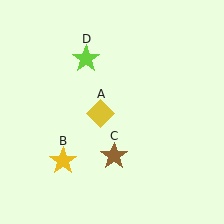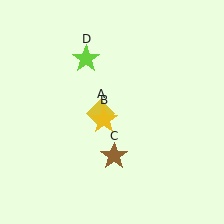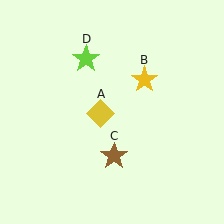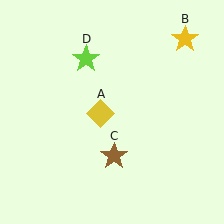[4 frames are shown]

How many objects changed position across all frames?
1 object changed position: yellow star (object B).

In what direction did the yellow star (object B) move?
The yellow star (object B) moved up and to the right.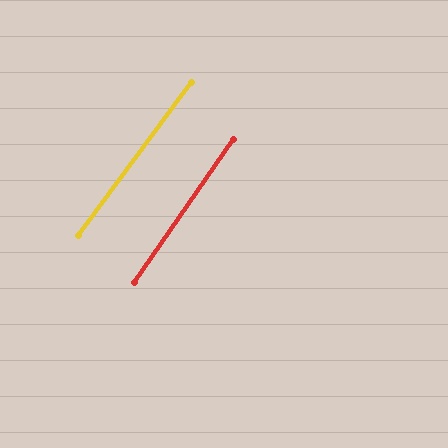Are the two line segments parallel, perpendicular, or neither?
Parallel — their directions differ by only 1.8°.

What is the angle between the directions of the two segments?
Approximately 2 degrees.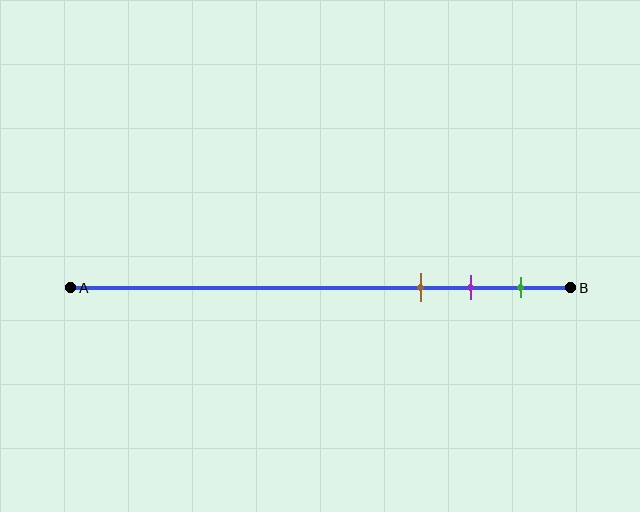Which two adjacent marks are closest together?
The purple and green marks are the closest adjacent pair.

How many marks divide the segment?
There are 3 marks dividing the segment.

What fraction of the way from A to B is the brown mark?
The brown mark is approximately 70% (0.7) of the way from A to B.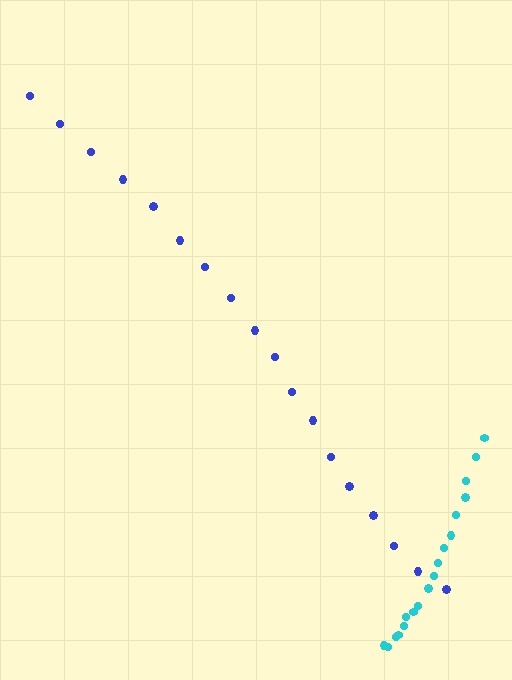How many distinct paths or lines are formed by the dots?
There are 2 distinct paths.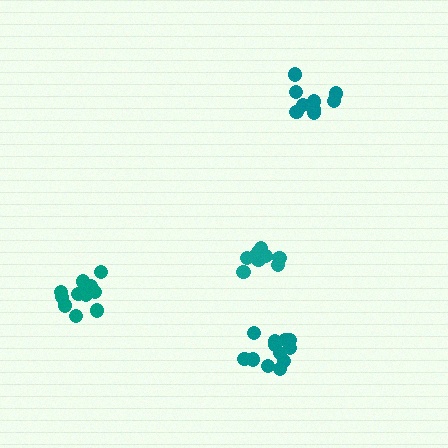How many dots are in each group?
Group 1: 9 dots, Group 2: 12 dots, Group 3: 12 dots, Group 4: 10 dots (43 total).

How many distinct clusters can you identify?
There are 4 distinct clusters.